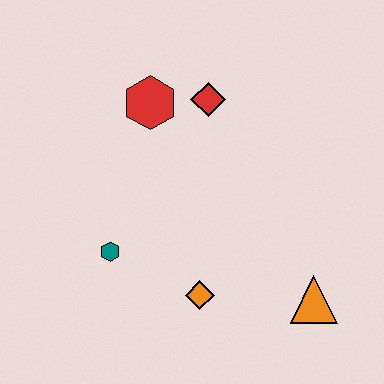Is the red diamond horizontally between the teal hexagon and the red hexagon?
No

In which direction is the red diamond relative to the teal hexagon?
The red diamond is above the teal hexagon.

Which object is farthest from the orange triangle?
The red hexagon is farthest from the orange triangle.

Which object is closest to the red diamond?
The red hexagon is closest to the red diamond.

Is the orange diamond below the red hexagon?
Yes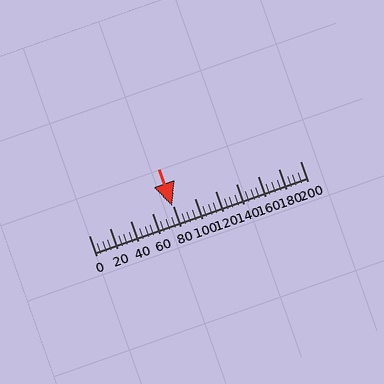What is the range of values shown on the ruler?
The ruler shows values from 0 to 200.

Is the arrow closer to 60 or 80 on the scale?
The arrow is closer to 80.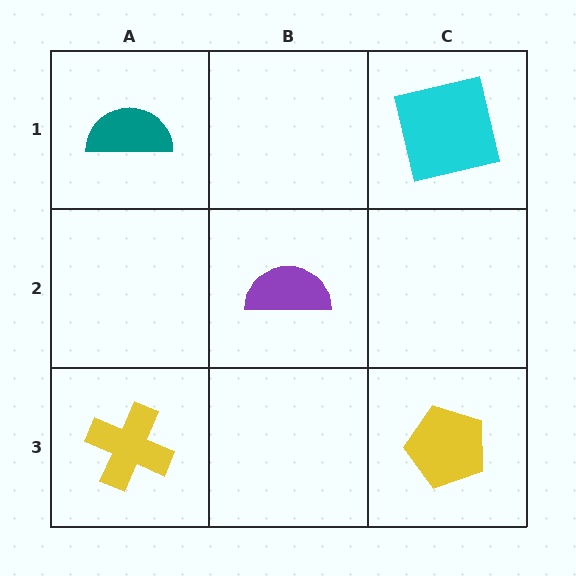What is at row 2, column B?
A purple semicircle.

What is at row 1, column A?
A teal semicircle.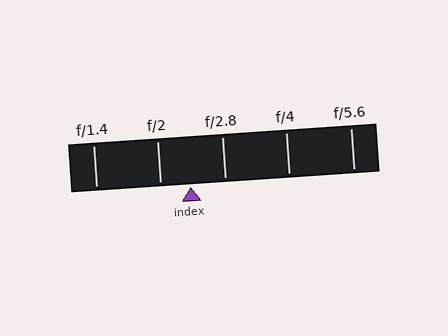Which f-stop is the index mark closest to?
The index mark is closest to f/2.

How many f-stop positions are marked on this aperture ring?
There are 5 f-stop positions marked.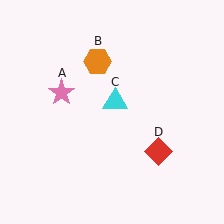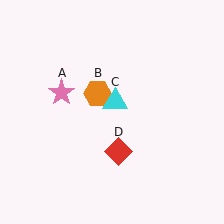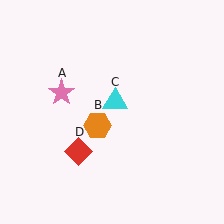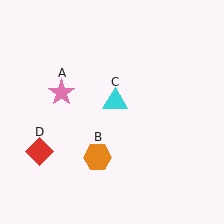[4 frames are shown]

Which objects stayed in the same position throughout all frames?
Pink star (object A) and cyan triangle (object C) remained stationary.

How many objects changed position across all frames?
2 objects changed position: orange hexagon (object B), red diamond (object D).